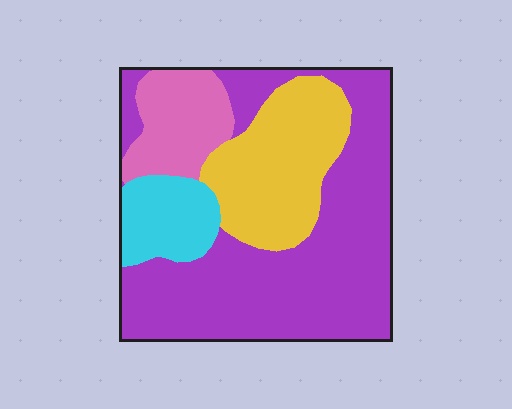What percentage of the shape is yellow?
Yellow covers 22% of the shape.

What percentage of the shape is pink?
Pink covers 13% of the shape.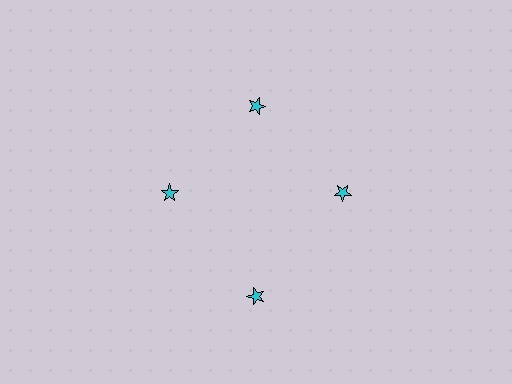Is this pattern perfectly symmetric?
No. The 4 cyan stars are arranged in a ring, but one element near the 6 o'clock position is pushed outward from the center, breaking the 4-fold rotational symmetry.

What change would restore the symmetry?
The symmetry would be restored by moving it inward, back onto the ring so that all 4 stars sit at equal angles and equal distance from the center.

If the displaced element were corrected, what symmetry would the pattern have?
It would have 4-fold rotational symmetry — the pattern would map onto itself every 90 degrees.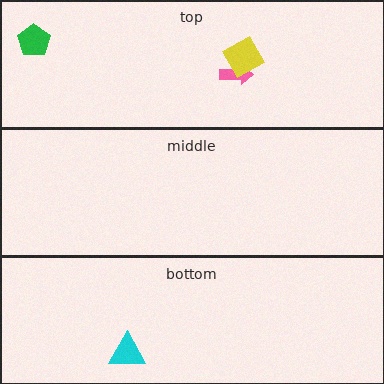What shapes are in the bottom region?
The cyan triangle.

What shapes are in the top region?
The green pentagon, the pink arrow, the yellow diamond.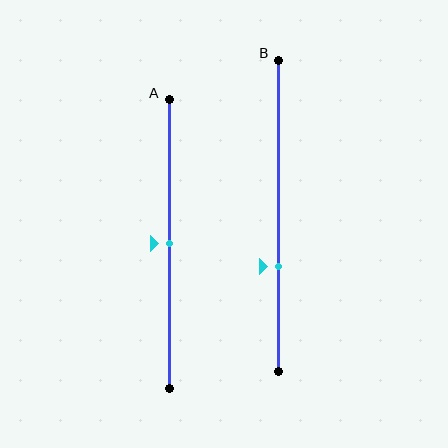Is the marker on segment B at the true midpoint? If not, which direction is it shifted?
No, the marker on segment B is shifted downward by about 16% of the segment length.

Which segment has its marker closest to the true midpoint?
Segment A has its marker closest to the true midpoint.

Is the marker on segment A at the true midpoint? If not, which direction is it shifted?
Yes, the marker on segment A is at the true midpoint.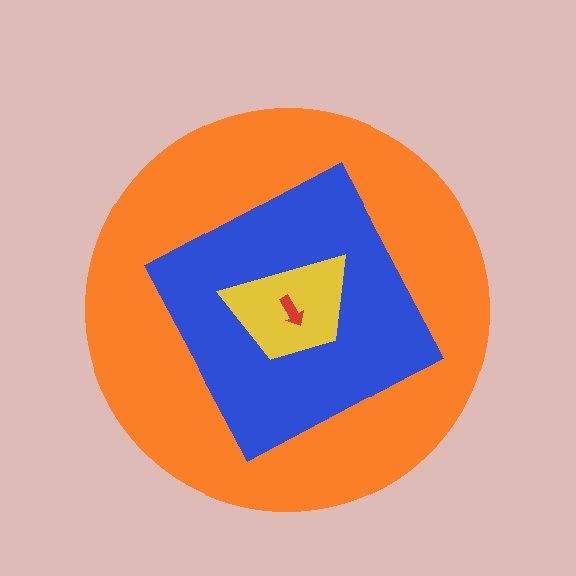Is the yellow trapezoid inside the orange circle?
Yes.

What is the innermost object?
The red arrow.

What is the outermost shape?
The orange circle.